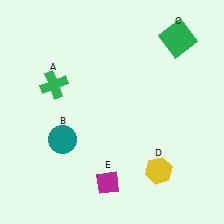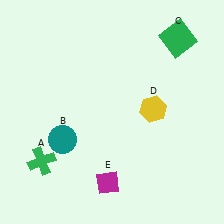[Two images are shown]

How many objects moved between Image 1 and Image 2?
2 objects moved between the two images.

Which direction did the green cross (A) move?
The green cross (A) moved down.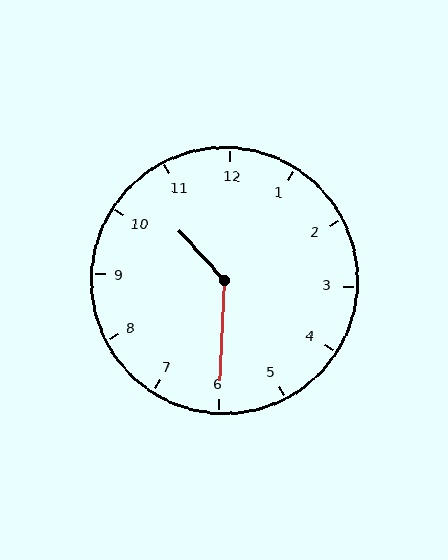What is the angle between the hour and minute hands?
Approximately 135 degrees.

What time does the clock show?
10:30.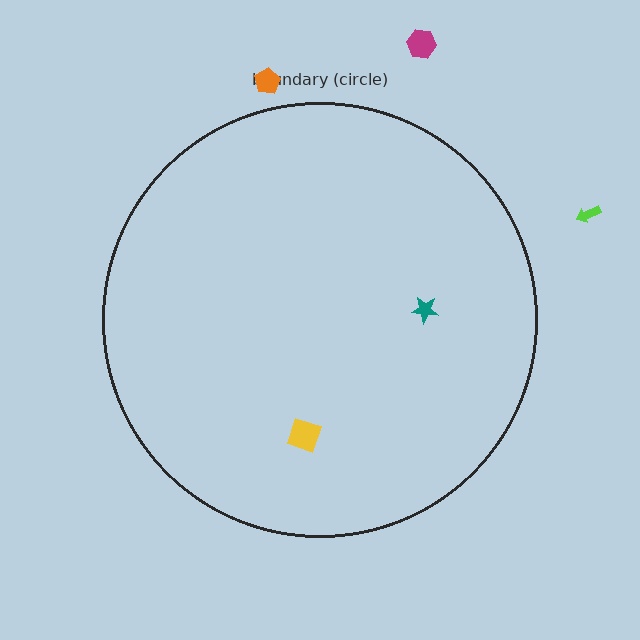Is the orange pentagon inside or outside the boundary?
Outside.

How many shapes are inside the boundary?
2 inside, 3 outside.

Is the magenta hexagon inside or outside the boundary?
Outside.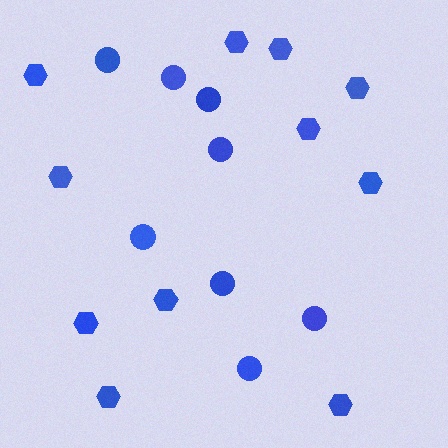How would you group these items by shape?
There are 2 groups: one group of circles (8) and one group of hexagons (11).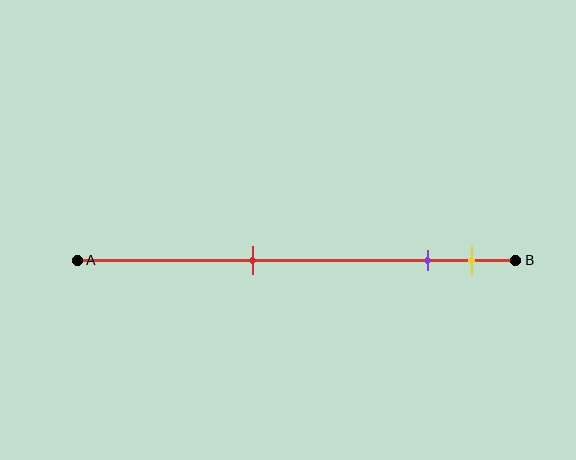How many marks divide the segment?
There are 3 marks dividing the segment.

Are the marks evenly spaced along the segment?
No, the marks are not evenly spaced.